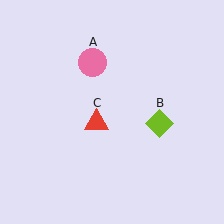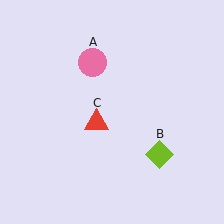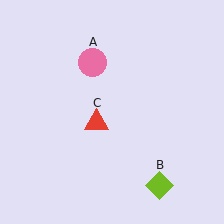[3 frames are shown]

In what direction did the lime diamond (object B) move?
The lime diamond (object B) moved down.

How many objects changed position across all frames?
1 object changed position: lime diamond (object B).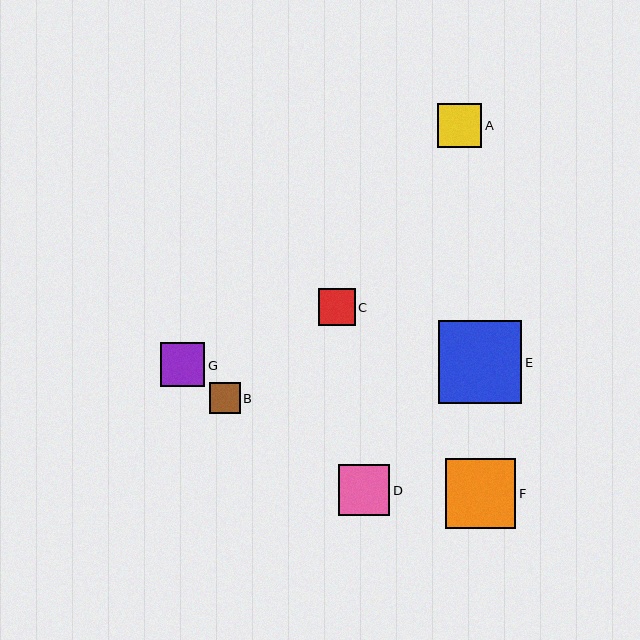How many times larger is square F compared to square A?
Square F is approximately 1.6 times the size of square A.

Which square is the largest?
Square E is the largest with a size of approximately 83 pixels.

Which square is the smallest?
Square B is the smallest with a size of approximately 30 pixels.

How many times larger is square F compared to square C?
Square F is approximately 1.9 times the size of square C.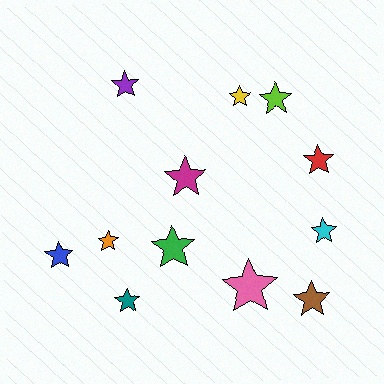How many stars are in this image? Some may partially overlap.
There are 12 stars.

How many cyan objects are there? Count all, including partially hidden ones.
There is 1 cyan object.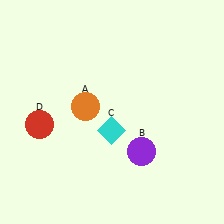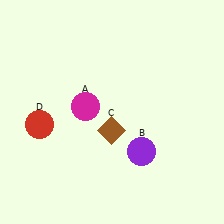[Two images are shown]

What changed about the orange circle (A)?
In Image 1, A is orange. In Image 2, it changed to magenta.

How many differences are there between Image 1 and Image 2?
There are 2 differences between the two images.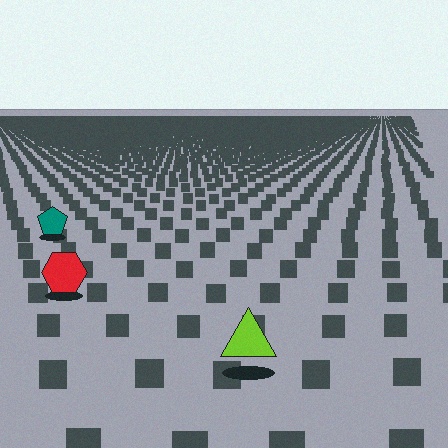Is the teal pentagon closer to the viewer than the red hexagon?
No. The red hexagon is closer — you can tell from the texture gradient: the ground texture is coarser near it.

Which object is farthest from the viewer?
The teal pentagon is farthest from the viewer. It appears smaller and the ground texture around it is denser.